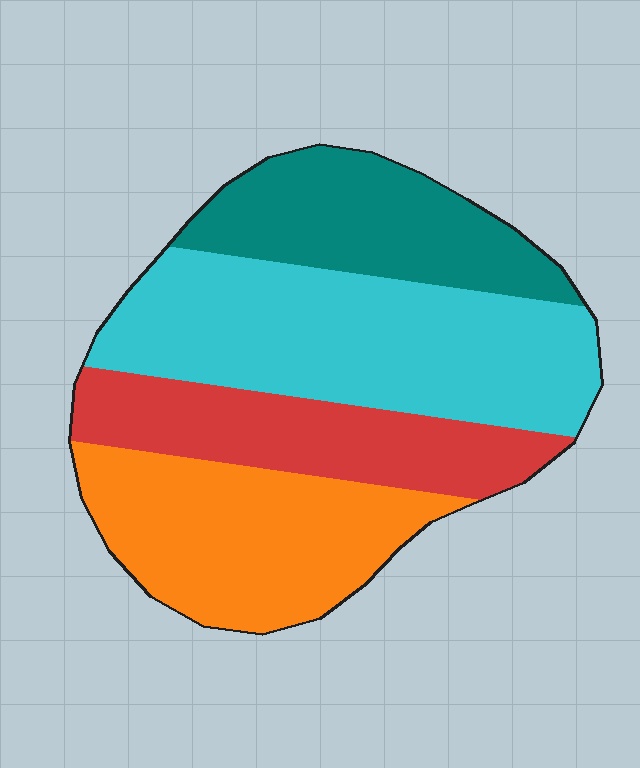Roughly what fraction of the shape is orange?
Orange covers about 25% of the shape.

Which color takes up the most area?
Cyan, at roughly 35%.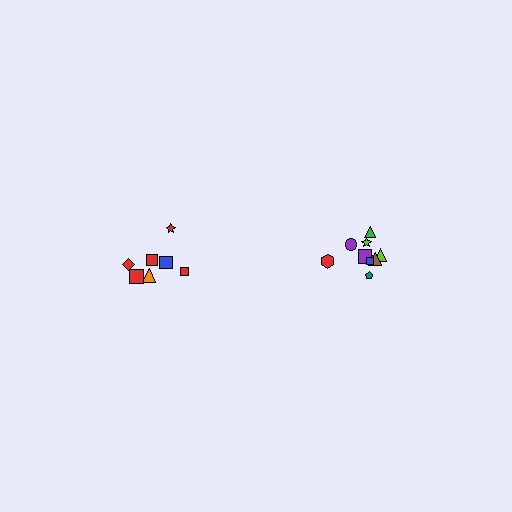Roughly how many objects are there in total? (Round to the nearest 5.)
Roughly 15 objects in total.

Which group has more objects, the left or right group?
The right group.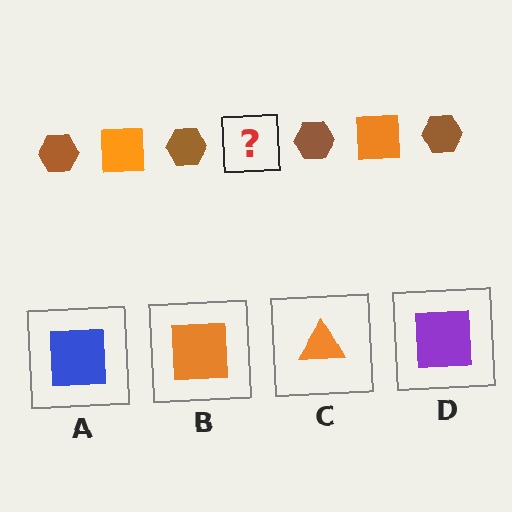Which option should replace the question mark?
Option B.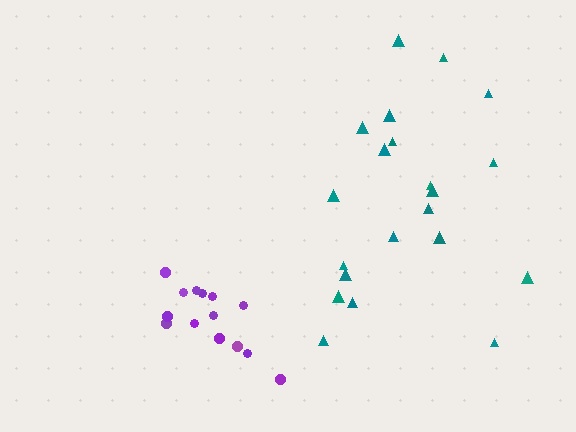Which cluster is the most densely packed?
Purple.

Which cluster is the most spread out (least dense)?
Teal.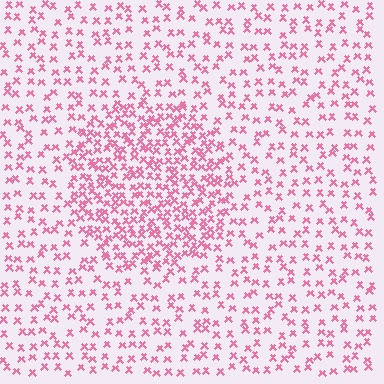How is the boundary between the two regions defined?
The boundary is defined by a change in element density (approximately 2.1x ratio). All elements are the same color, size, and shape.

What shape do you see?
I see a circle.